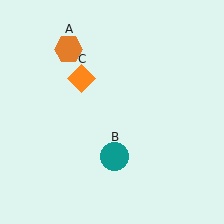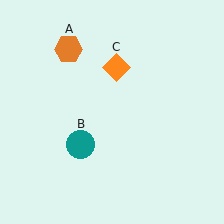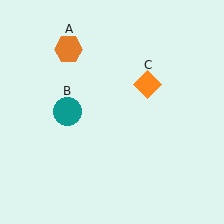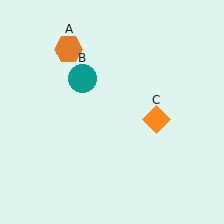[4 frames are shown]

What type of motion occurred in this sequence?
The teal circle (object B), orange diamond (object C) rotated clockwise around the center of the scene.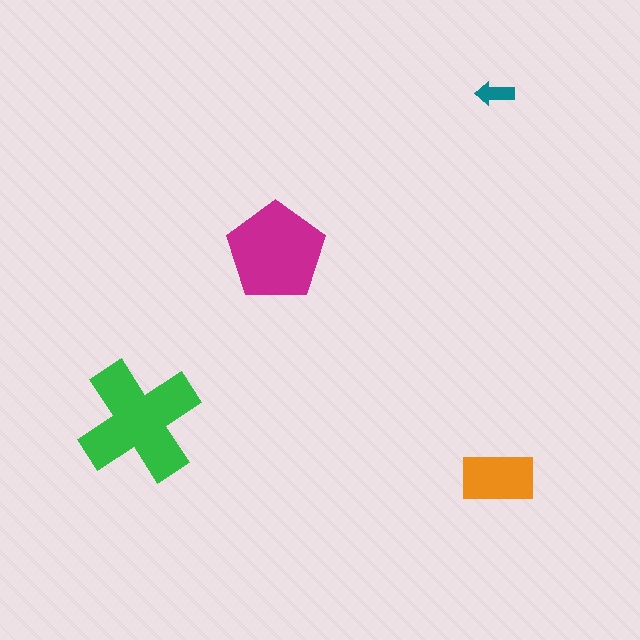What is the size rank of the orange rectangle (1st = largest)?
3rd.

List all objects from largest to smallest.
The green cross, the magenta pentagon, the orange rectangle, the teal arrow.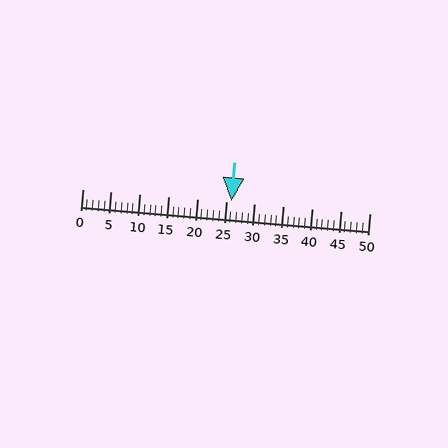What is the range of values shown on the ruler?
The ruler shows values from 0 to 50.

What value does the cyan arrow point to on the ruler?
The cyan arrow points to approximately 26.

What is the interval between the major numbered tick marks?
The major tick marks are spaced 5 units apart.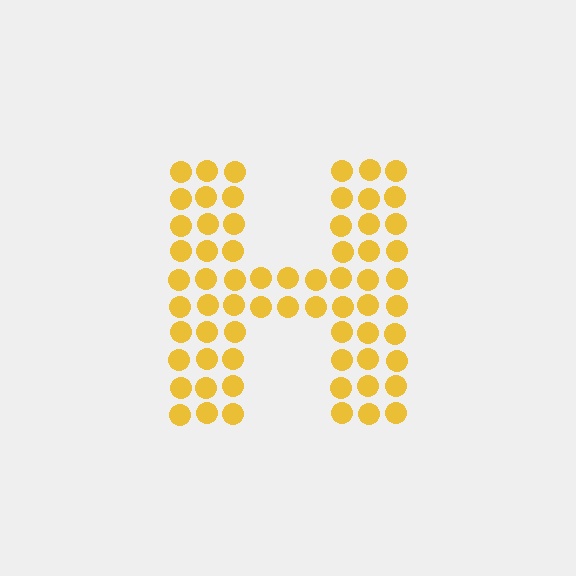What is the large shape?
The large shape is the letter H.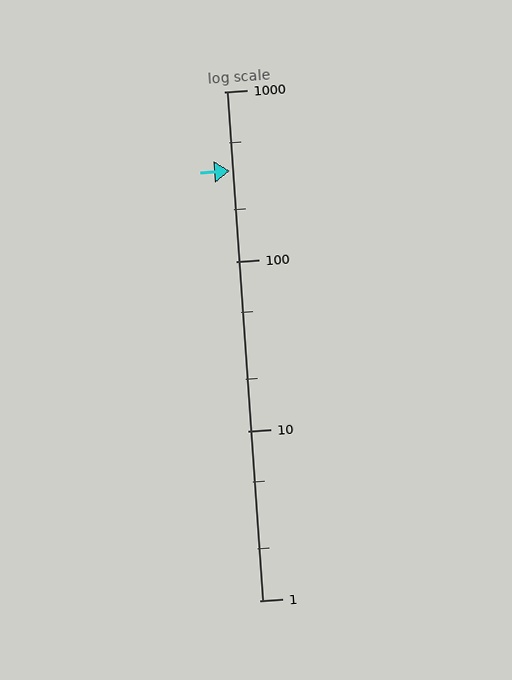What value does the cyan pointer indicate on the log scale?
The pointer indicates approximately 340.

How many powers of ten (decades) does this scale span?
The scale spans 3 decades, from 1 to 1000.